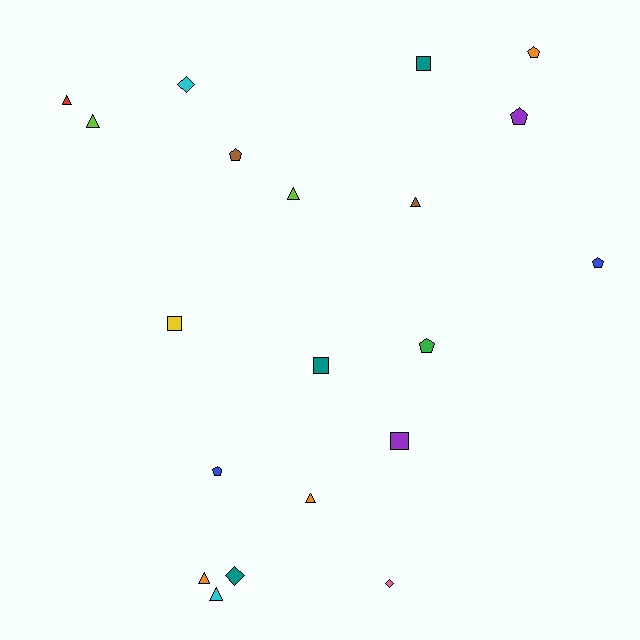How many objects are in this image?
There are 20 objects.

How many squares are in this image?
There are 4 squares.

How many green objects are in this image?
There is 1 green object.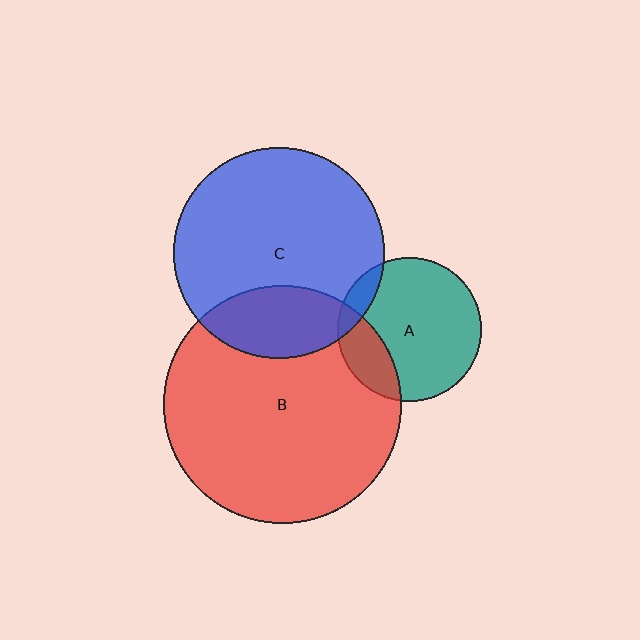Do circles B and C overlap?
Yes.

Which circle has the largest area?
Circle B (red).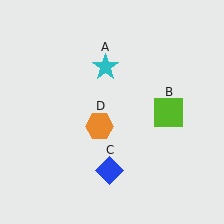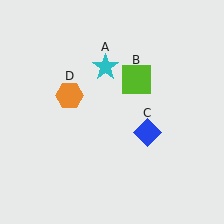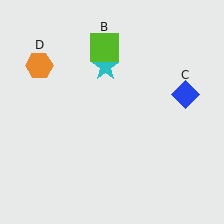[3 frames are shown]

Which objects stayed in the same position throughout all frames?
Cyan star (object A) remained stationary.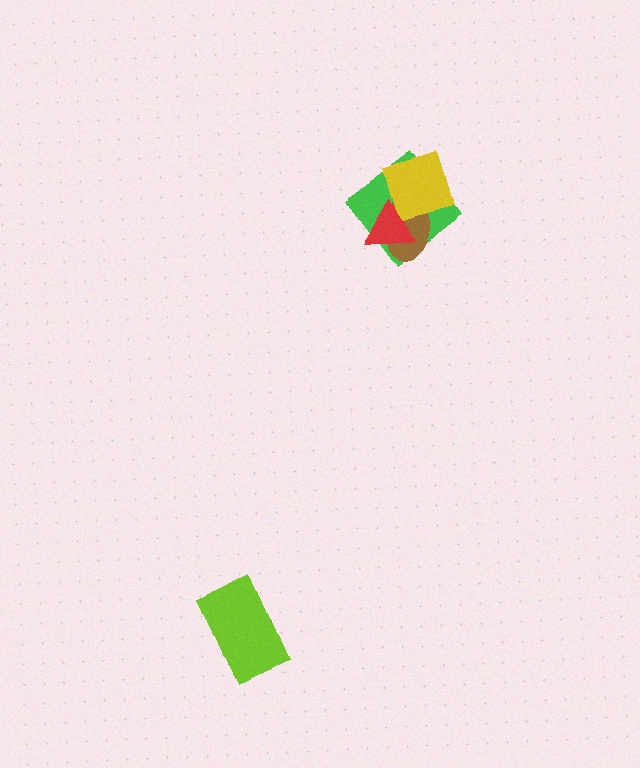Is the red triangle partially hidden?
No, no other shape covers it.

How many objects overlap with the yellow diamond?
3 objects overlap with the yellow diamond.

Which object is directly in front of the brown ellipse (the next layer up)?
The yellow diamond is directly in front of the brown ellipse.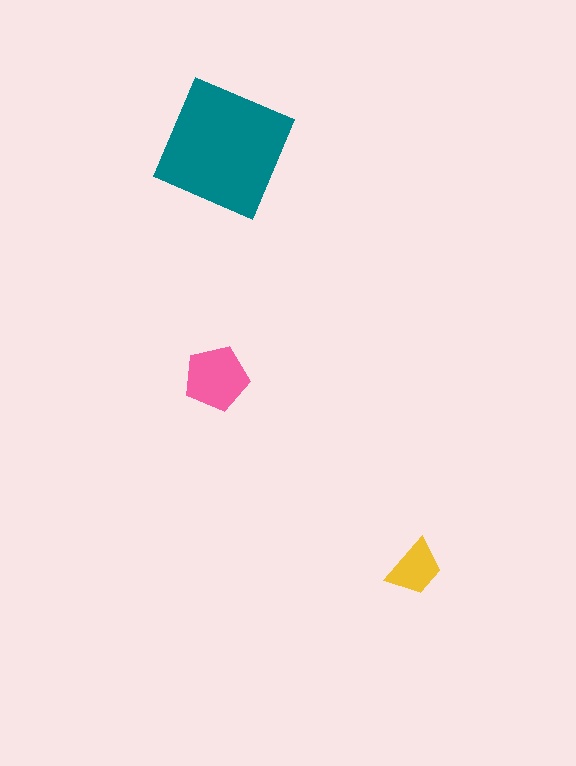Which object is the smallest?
The yellow trapezoid.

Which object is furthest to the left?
The pink pentagon is leftmost.